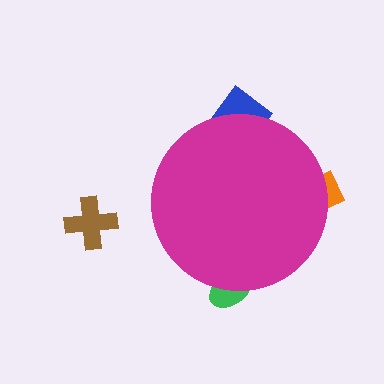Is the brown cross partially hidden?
No, the brown cross is fully visible.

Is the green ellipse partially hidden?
Yes, the green ellipse is partially hidden behind the magenta circle.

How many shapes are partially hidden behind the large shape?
3 shapes are partially hidden.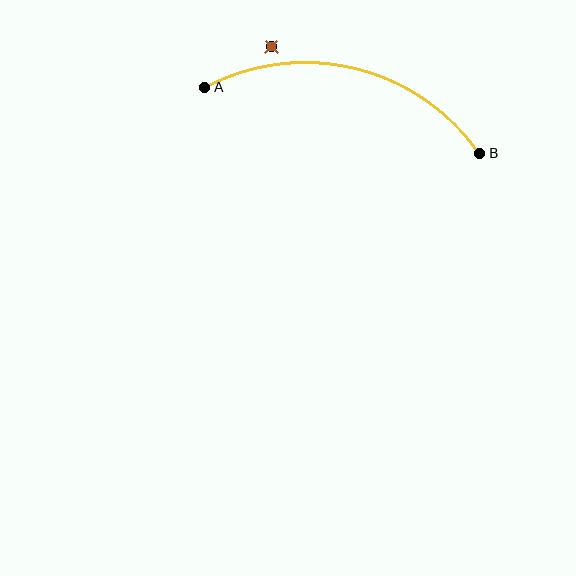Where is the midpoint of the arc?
The arc midpoint is the point on the curve farthest from the straight line joining A and B. It sits above that line.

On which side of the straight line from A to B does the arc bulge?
The arc bulges above the straight line connecting A and B.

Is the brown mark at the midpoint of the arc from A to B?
No — the brown mark does not lie on the arc at all. It sits slightly outside the curve.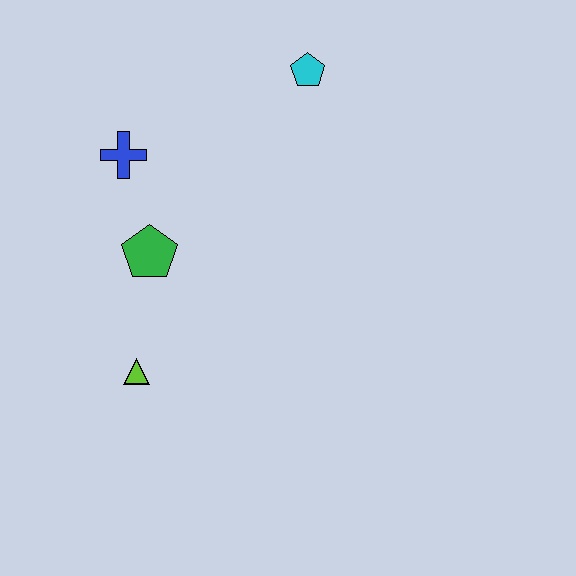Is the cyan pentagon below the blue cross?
No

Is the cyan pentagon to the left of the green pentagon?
No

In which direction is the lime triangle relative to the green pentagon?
The lime triangle is below the green pentagon.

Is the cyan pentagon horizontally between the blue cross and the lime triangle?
No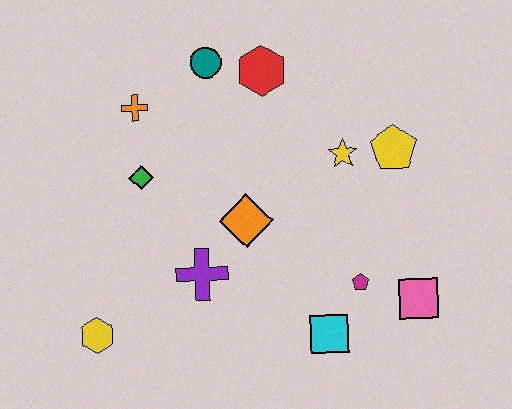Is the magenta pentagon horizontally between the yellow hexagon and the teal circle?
No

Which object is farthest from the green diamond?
The pink square is farthest from the green diamond.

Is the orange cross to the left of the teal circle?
Yes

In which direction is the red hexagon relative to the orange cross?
The red hexagon is to the right of the orange cross.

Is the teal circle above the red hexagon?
Yes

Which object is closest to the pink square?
The magenta pentagon is closest to the pink square.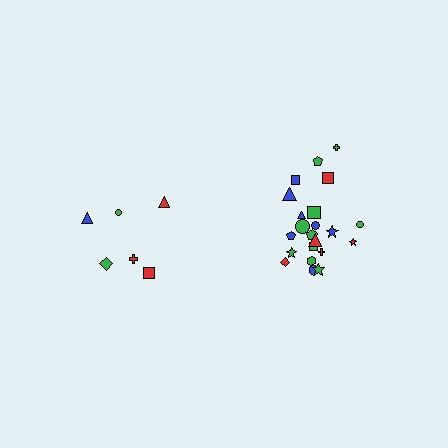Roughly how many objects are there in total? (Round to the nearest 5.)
Roughly 30 objects in total.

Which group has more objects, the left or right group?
The right group.